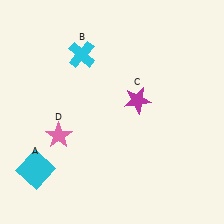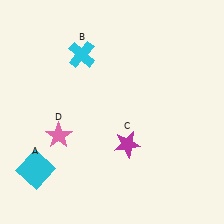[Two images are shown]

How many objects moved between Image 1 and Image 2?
1 object moved between the two images.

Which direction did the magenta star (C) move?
The magenta star (C) moved down.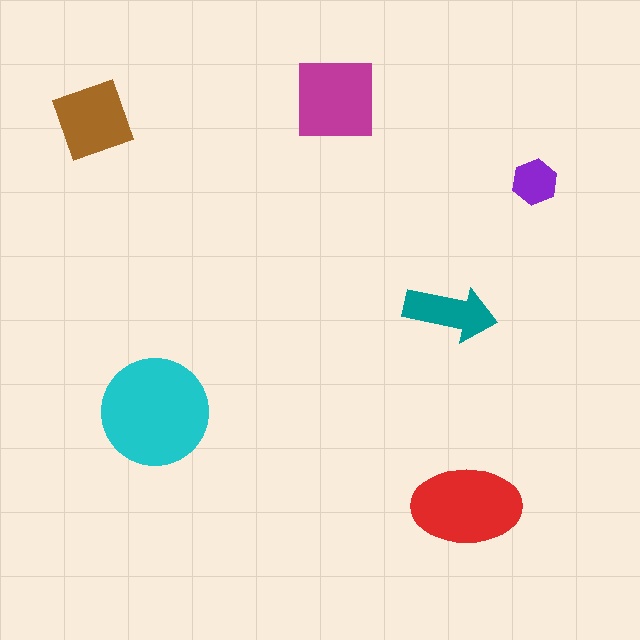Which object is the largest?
The cyan circle.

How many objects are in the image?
There are 6 objects in the image.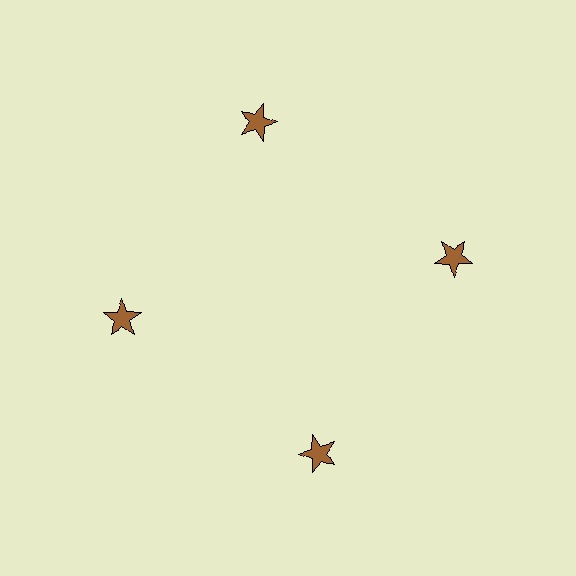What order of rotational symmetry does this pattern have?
This pattern has 4-fold rotational symmetry.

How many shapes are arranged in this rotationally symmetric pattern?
There are 4 shapes, arranged in 4 groups of 1.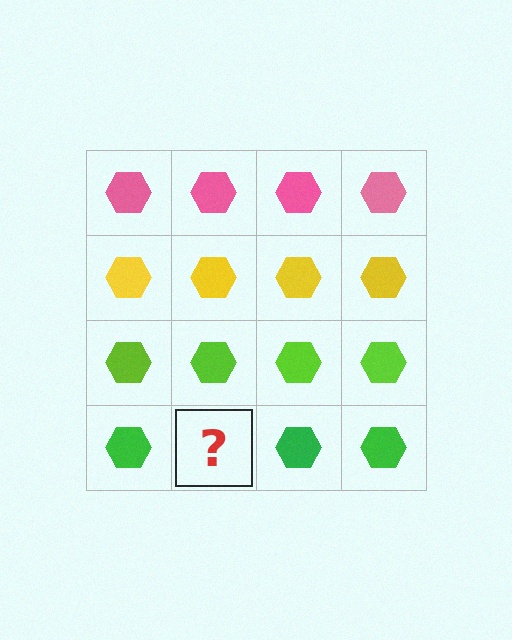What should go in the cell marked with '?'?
The missing cell should contain a green hexagon.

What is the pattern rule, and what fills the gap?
The rule is that each row has a consistent color. The gap should be filled with a green hexagon.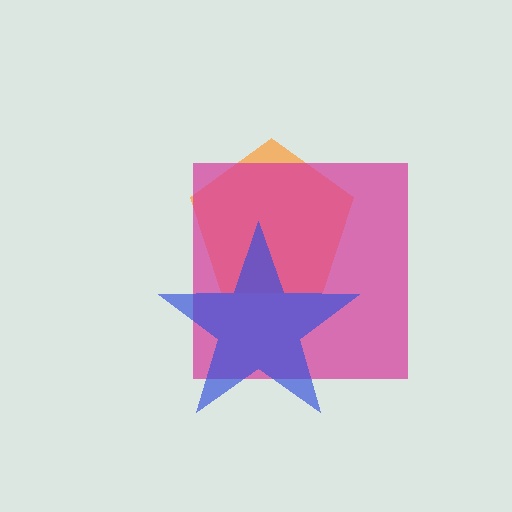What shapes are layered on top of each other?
The layered shapes are: an orange pentagon, a magenta square, a blue star.